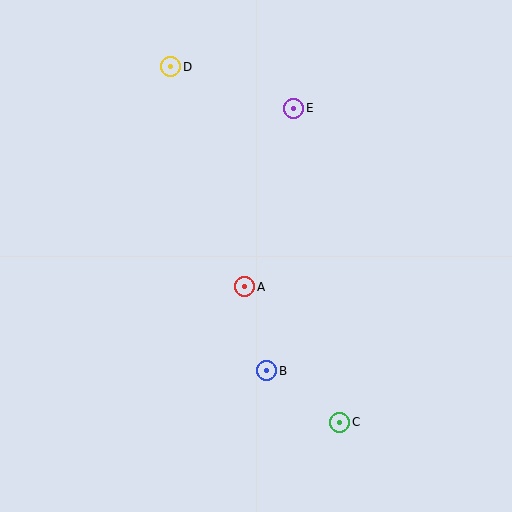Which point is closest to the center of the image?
Point A at (245, 287) is closest to the center.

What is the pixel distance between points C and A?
The distance between C and A is 166 pixels.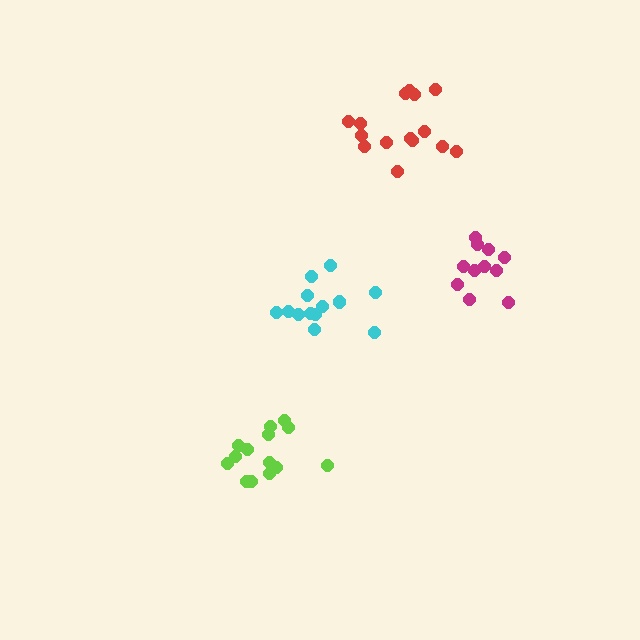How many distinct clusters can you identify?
There are 4 distinct clusters.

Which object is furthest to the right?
The magenta cluster is rightmost.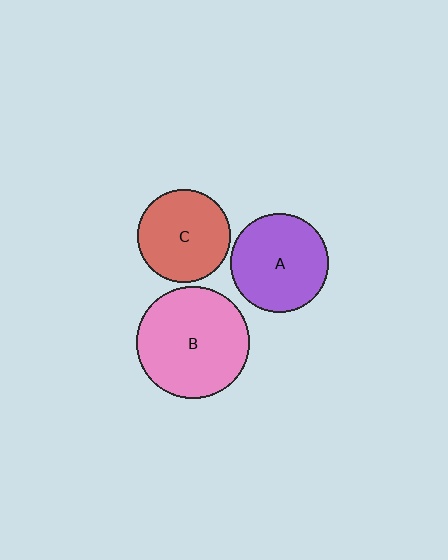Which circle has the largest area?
Circle B (pink).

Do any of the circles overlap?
No, none of the circles overlap.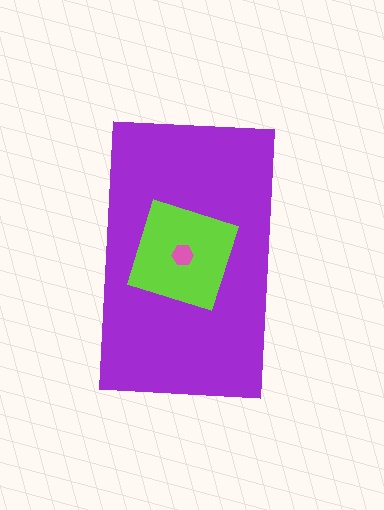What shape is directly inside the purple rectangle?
The lime square.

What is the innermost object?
The pink hexagon.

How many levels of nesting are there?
3.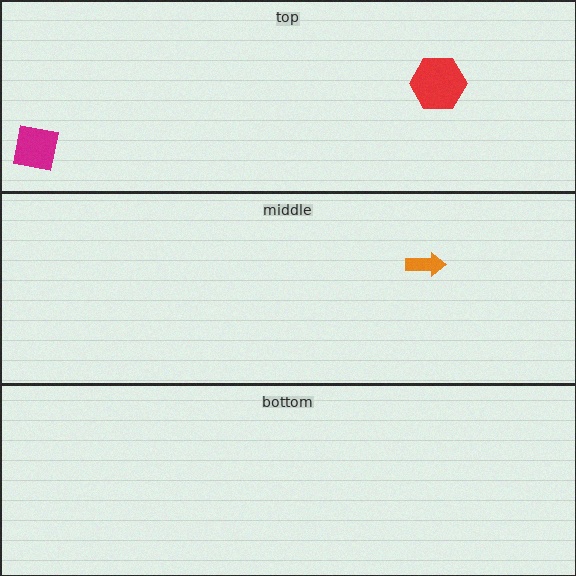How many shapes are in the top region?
2.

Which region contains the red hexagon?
The top region.